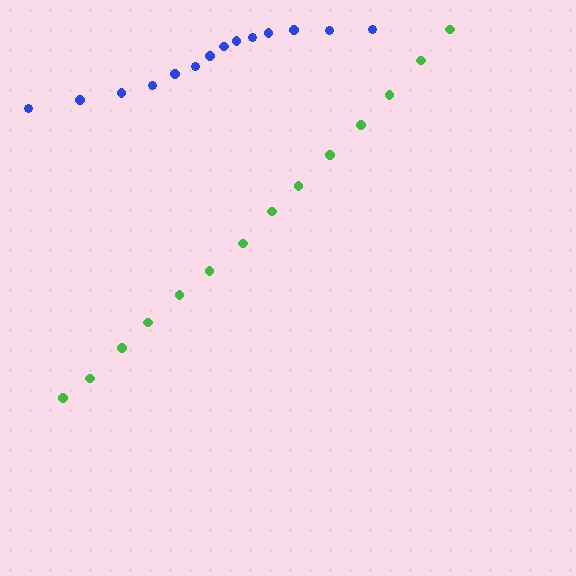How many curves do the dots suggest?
There are 2 distinct paths.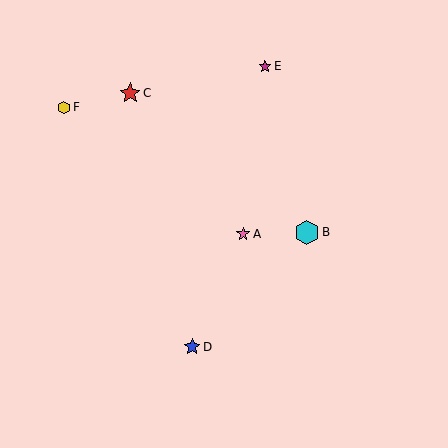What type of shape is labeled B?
Shape B is a cyan hexagon.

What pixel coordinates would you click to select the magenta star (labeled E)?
Click at (265, 66) to select the magenta star E.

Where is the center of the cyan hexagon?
The center of the cyan hexagon is at (307, 232).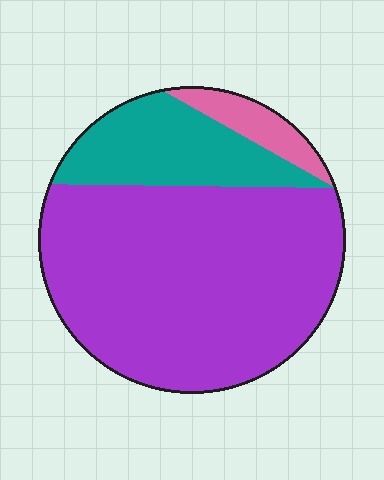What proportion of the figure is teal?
Teal covers around 20% of the figure.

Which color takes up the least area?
Pink, at roughly 5%.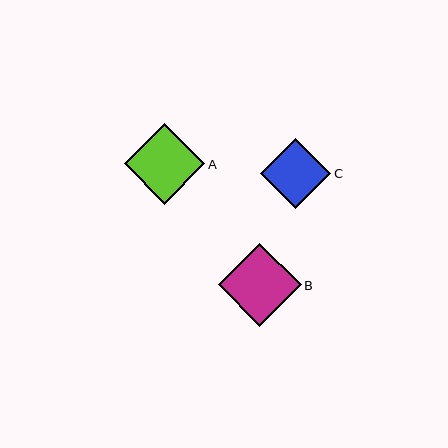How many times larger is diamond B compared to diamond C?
Diamond B is approximately 1.2 times the size of diamond C.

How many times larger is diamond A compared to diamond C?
Diamond A is approximately 1.1 times the size of diamond C.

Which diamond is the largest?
Diamond B is the largest with a size of approximately 83 pixels.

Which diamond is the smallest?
Diamond C is the smallest with a size of approximately 70 pixels.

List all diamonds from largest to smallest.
From largest to smallest: B, A, C.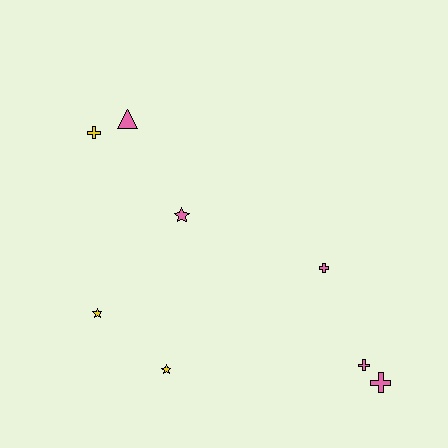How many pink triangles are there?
There is 1 pink triangle.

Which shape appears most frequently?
Cross, with 4 objects.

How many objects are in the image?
There are 8 objects.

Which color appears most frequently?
Pink, with 5 objects.